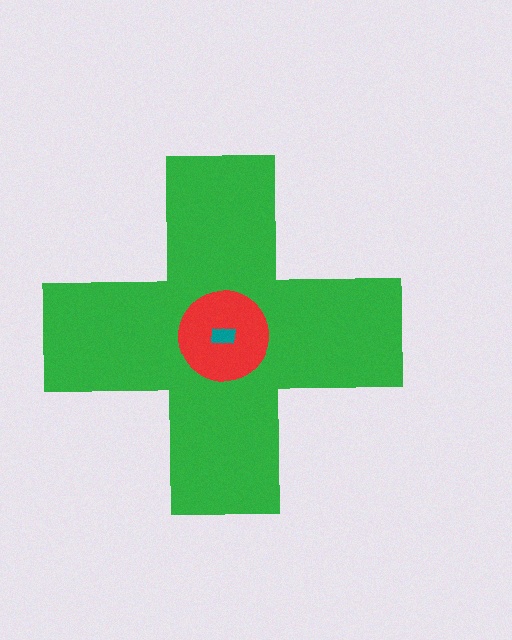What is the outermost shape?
The green cross.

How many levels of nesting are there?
3.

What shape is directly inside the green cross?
The red circle.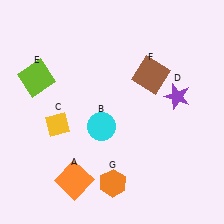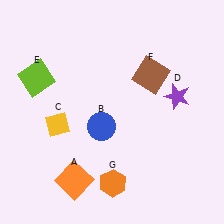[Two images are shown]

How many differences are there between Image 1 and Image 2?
There is 1 difference between the two images.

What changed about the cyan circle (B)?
In Image 1, B is cyan. In Image 2, it changed to blue.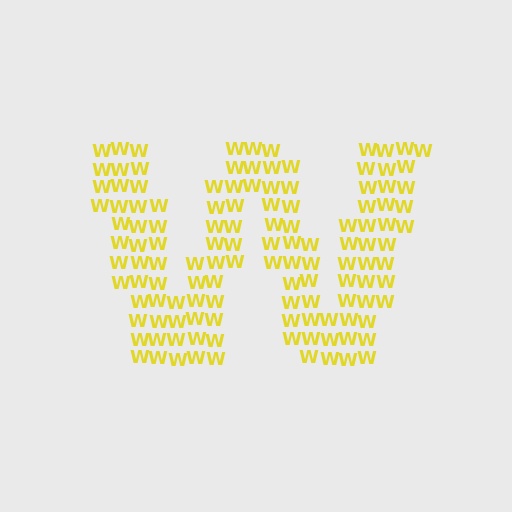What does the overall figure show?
The overall figure shows the letter W.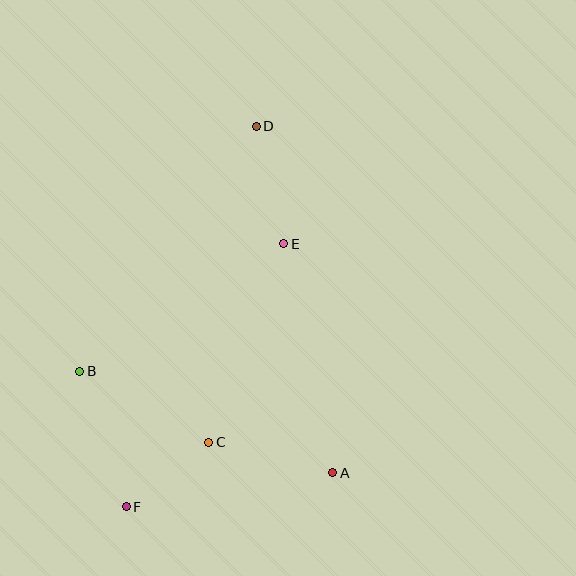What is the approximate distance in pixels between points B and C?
The distance between B and C is approximately 147 pixels.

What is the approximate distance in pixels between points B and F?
The distance between B and F is approximately 143 pixels.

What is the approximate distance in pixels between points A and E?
The distance between A and E is approximately 234 pixels.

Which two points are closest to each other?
Points C and F are closest to each other.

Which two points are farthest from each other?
Points D and F are farthest from each other.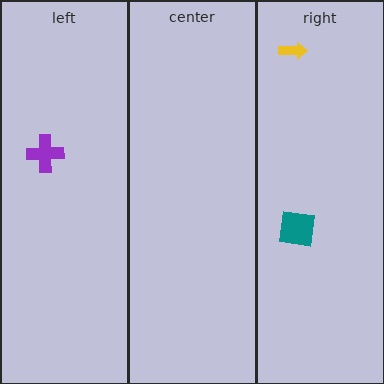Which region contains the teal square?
The right region.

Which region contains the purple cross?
The left region.